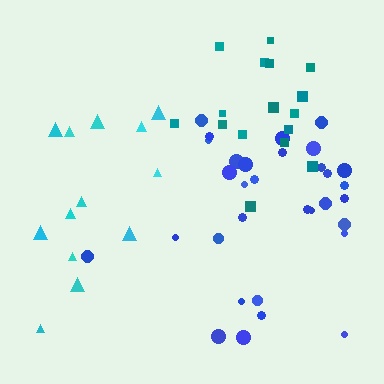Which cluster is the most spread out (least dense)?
Cyan.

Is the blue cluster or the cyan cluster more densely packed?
Blue.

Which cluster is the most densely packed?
Blue.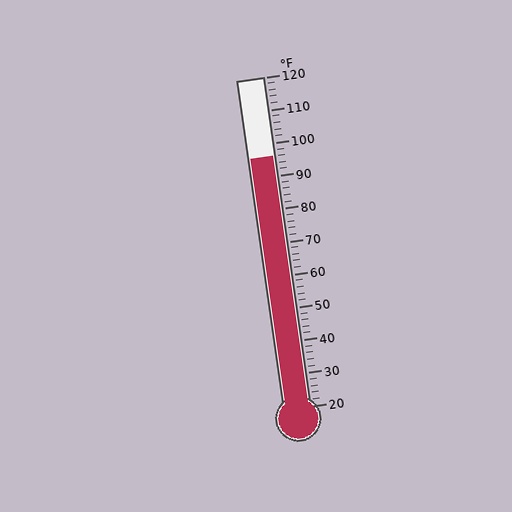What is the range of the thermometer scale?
The thermometer scale ranges from 20°F to 120°F.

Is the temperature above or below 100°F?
The temperature is below 100°F.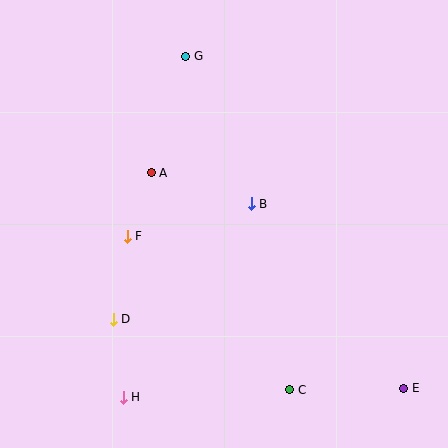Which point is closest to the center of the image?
Point B at (251, 204) is closest to the center.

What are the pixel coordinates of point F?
Point F is at (127, 236).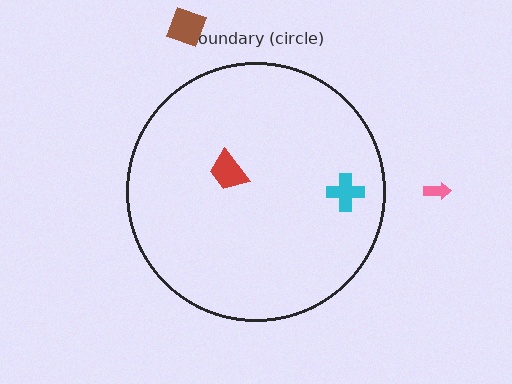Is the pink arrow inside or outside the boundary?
Outside.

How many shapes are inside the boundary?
2 inside, 2 outside.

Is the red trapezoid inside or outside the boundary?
Inside.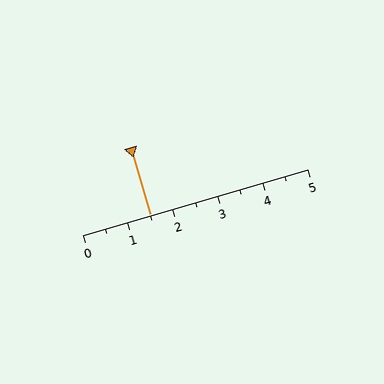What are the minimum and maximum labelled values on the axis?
The axis runs from 0 to 5.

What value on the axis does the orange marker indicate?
The marker indicates approximately 1.5.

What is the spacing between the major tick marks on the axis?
The major ticks are spaced 1 apart.